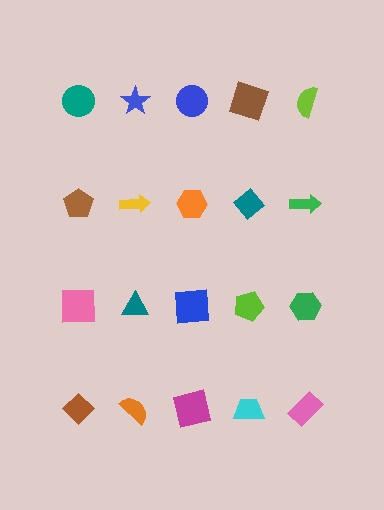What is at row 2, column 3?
An orange hexagon.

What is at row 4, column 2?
An orange semicircle.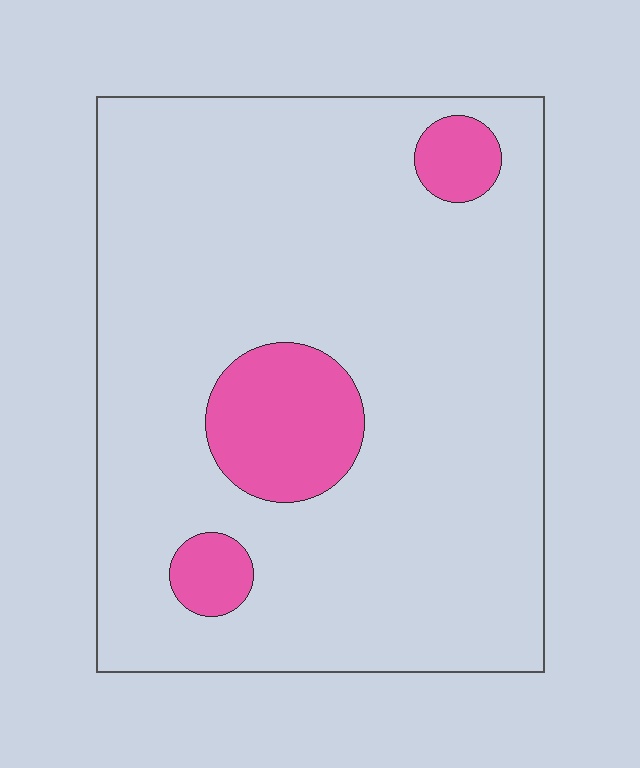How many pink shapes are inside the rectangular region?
3.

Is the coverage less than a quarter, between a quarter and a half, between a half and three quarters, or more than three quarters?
Less than a quarter.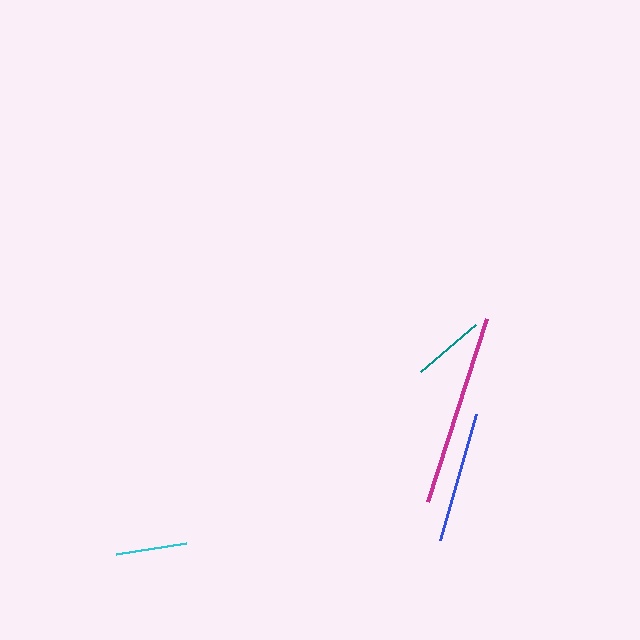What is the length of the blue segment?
The blue segment is approximately 131 pixels long.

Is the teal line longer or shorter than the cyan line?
The teal line is longer than the cyan line.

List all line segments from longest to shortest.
From longest to shortest: magenta, blue, teal, cyan.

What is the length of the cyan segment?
The cyan segment is approximately 71 pixels long.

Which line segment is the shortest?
The cyan line is the shortest at approximately 71 pixels.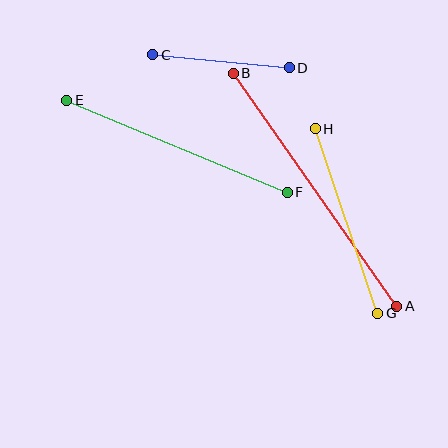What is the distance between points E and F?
The distance is approximately 239 pixels.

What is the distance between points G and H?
The distance is approximately 195 pixels.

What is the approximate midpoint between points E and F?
The midpoint is at approximately (177, 146) pixels.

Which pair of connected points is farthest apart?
Points A and B are farthest apart.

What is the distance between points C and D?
The distance is approximately 137 pixels.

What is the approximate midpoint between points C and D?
The midpoint is at approximately (221, 61) pixels.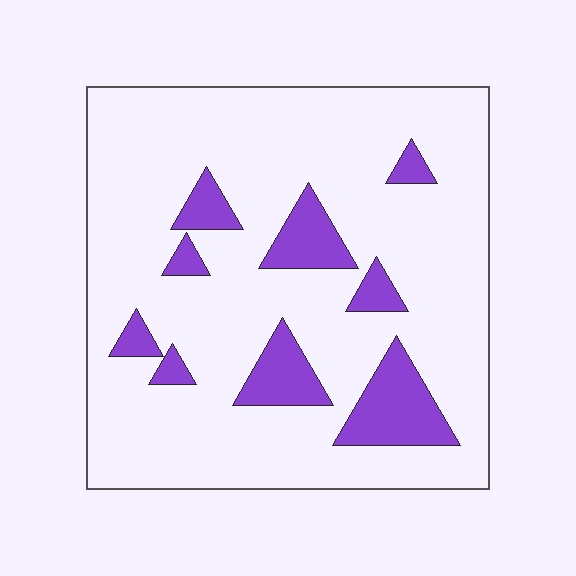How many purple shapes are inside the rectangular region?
9.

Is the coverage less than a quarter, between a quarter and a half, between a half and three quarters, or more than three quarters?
Less than a quarter.